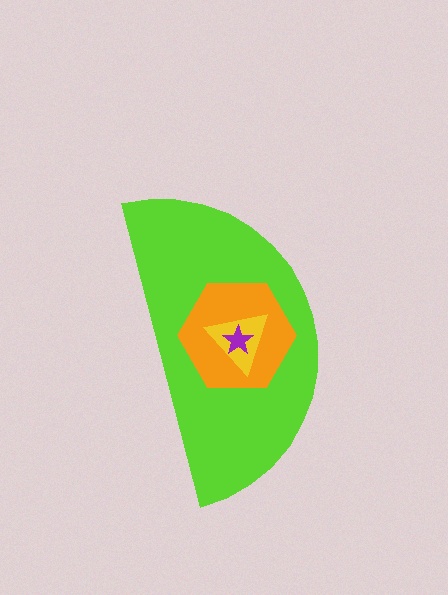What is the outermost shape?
The lime semicircle.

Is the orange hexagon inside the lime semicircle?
Yes.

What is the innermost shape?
The purple star.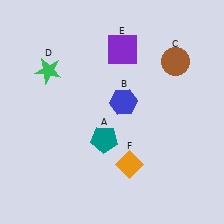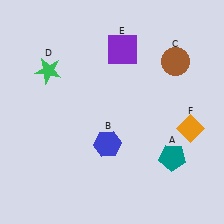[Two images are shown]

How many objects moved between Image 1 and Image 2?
3 objects moved between the two images.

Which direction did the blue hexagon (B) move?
The blue hexagon (B) moved down.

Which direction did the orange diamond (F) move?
The orange diamond (F) moved right.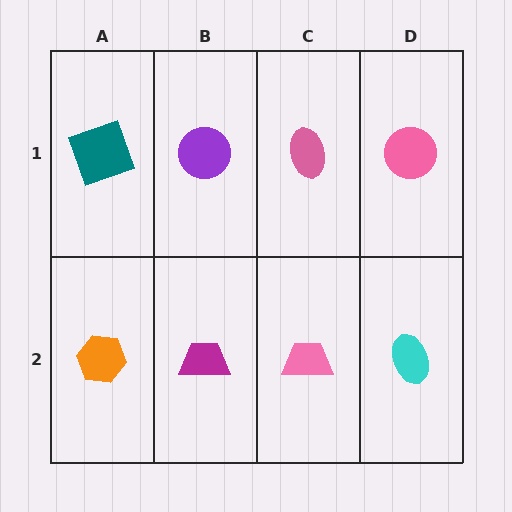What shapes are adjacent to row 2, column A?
A teal square (row 1, column A), a magenta trapezoid (row 2, column B).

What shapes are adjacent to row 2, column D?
A pink circle (row 1, column D), a pink trapezoid (row 2, column C).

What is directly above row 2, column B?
A purple circle.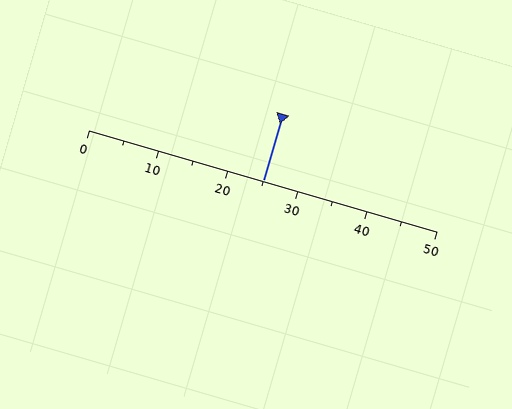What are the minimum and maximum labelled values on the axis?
The axis runs from 0 to 50.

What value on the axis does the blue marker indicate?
The marker indicates approximately 25.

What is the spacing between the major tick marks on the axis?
The major ticks are spaced 10 apart.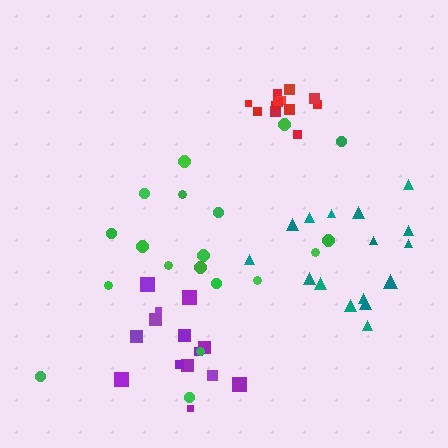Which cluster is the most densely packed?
Red.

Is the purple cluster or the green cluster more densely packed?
Purple.